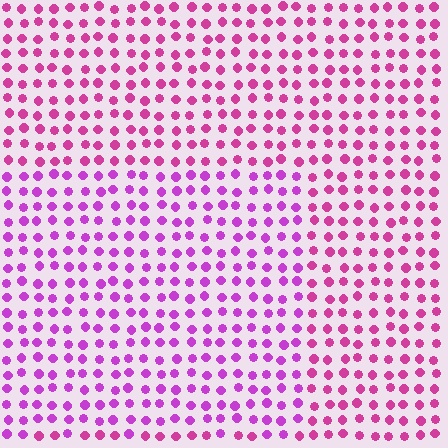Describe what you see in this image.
The image is filled with small magenta elements in a uniform arrangement. A rectangle-shaped region is visible where the elements are tinted to a slightly different hue, forming a subtle color boundary.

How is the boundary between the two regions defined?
The boundary is defined purely by a slight shift in hue (about 26 degrees). Spacing, size, and orientation are identical on both sides.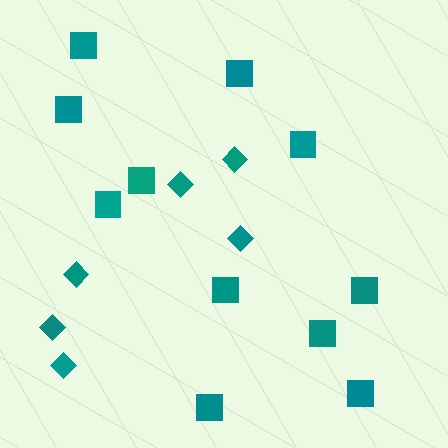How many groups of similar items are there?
There are 2 groups: one group of diamonds (6) and one group of squares (11).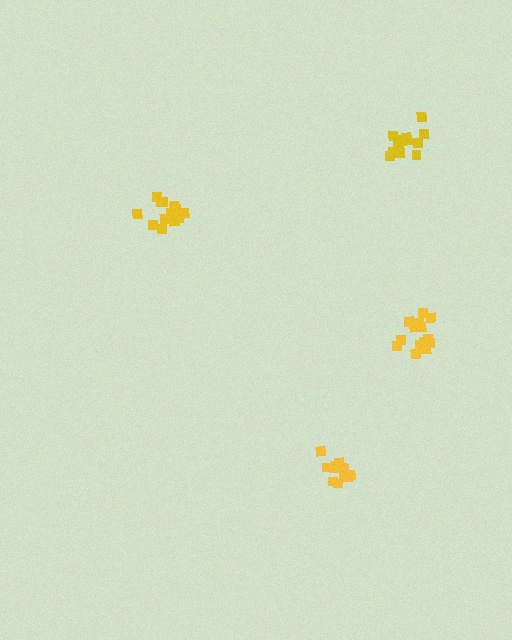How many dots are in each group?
Group 1: 12 dots, Group 2: 13 dots, Group 3: 16 dots, Group 4: 15 dots (56 total).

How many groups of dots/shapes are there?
There are 4 groups.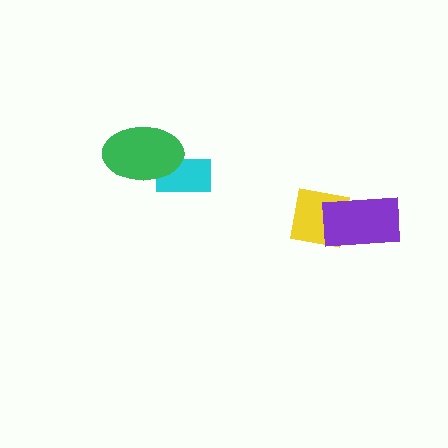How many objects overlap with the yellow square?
1 object overlaps with the yellow square.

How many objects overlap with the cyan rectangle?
1 object overlaps with the cyan rectangle.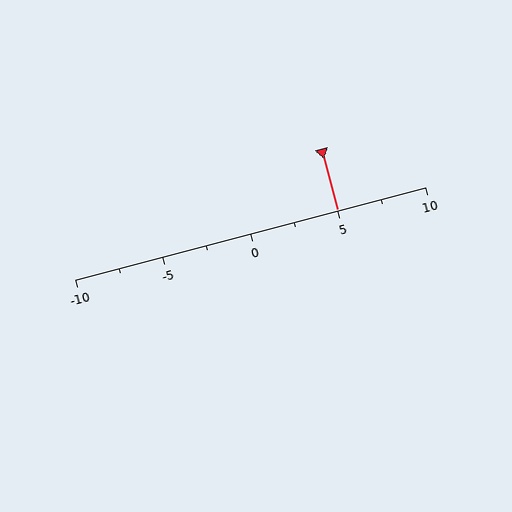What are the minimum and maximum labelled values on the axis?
The axis runs from -10 to 10.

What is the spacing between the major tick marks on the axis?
The major ticks are spaced 5 apart.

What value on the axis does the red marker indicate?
The marker indicates approximately 5.